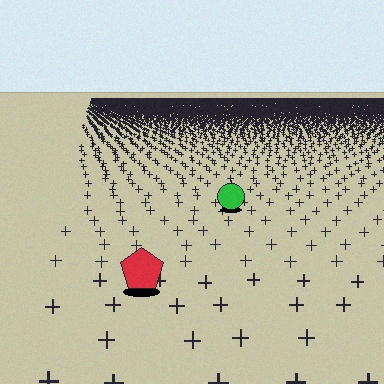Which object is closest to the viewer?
The red pentagon is closest. The texture marks near it are larger and more spread out.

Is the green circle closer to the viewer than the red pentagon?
No. The red pentagon is closer — you can tell from the texture gradient: the ground texture is coarser near it.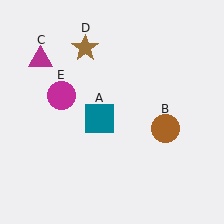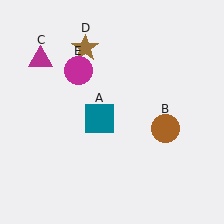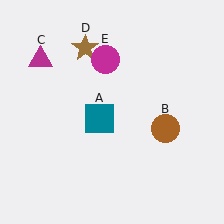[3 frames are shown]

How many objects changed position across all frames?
1 object changed position: magenta circle (object E).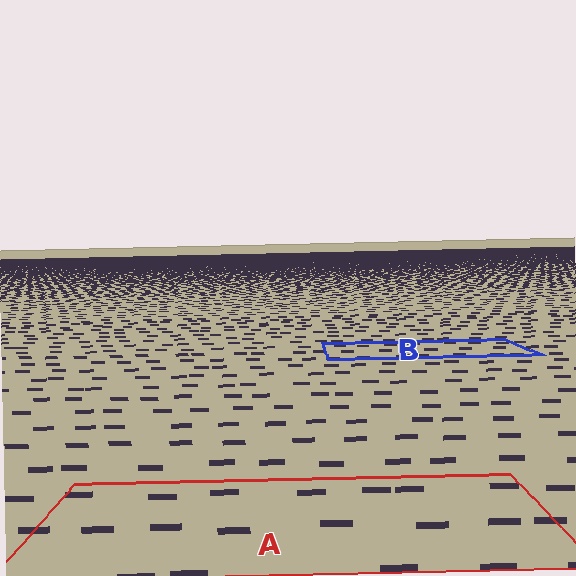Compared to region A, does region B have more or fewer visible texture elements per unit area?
Region B has more texture elements per unit area — they are packed more densely because it is farther away.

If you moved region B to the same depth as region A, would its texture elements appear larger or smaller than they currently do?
They would appear larger. At a closer depth, the same texture elements are projected at a bigger on-screen size.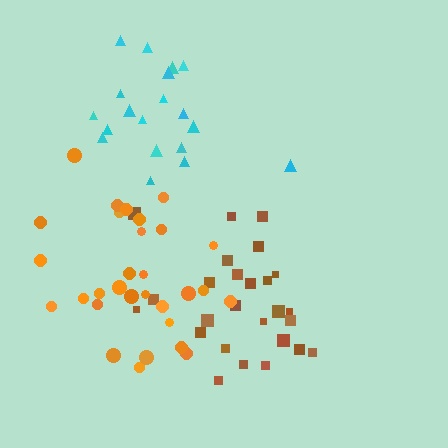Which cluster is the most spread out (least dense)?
Orange.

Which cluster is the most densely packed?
Brown.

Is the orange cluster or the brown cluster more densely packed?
Brown.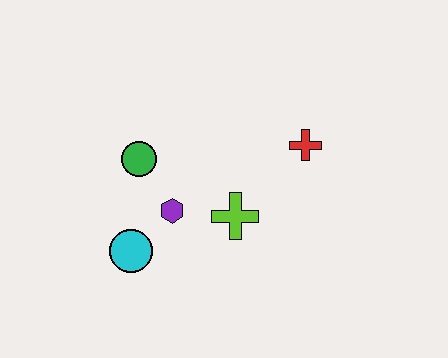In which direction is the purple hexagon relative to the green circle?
The purple hexagon is below the green circle.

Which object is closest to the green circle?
The purple hexagon is closest to the green circle.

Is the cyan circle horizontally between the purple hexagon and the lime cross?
No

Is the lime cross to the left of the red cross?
Yes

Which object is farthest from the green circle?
The red cross is farthest from the green circle.